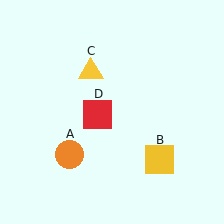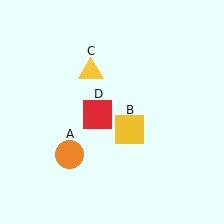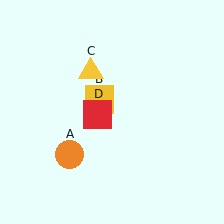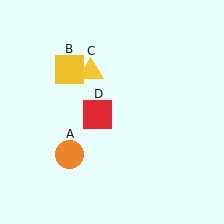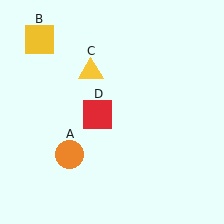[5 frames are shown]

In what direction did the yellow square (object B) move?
The yellow square (object B) moved up and to the left.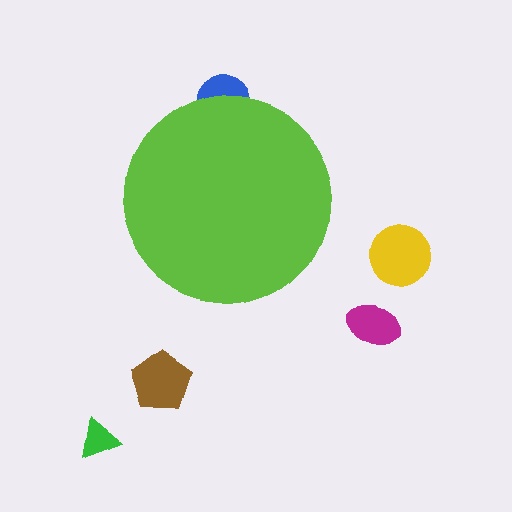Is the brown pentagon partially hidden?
No, the brown pentagon is fully visible.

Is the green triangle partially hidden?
No, the green triangle is fully visible.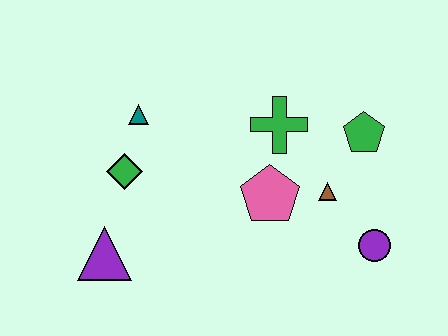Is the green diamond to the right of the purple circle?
No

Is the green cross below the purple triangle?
No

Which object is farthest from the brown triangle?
The purple triangle is farthest from the brown triangle.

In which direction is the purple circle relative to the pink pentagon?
The purple circle is to the right of the pink pentagon.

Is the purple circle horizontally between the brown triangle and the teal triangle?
No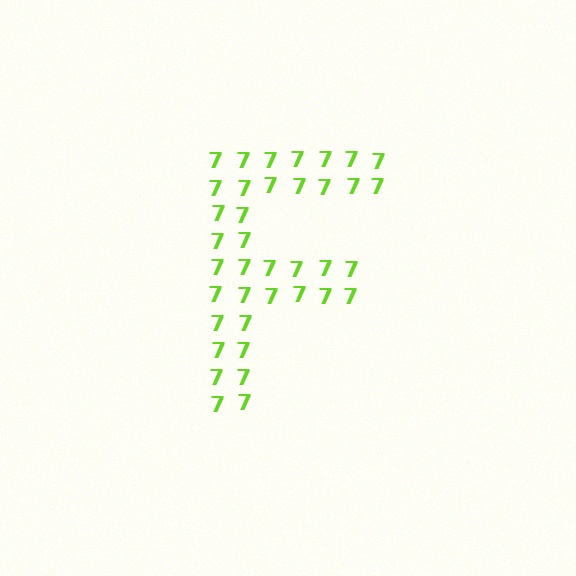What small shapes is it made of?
It is made of small digit 7's.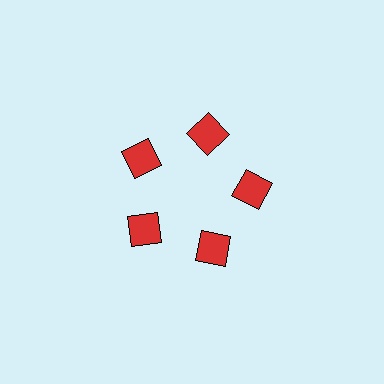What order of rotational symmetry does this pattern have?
This pattern has 5-fold rotational symmetry.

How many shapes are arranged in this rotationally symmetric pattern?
There are 5 shapes, arranged in 5 groups of 1.